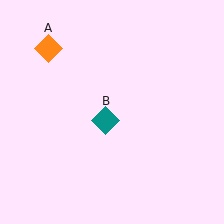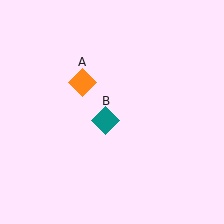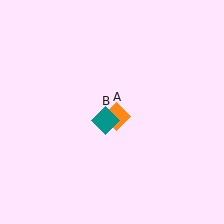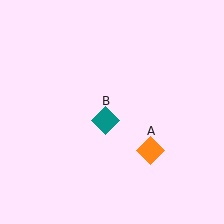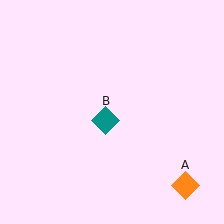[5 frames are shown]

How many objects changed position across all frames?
1 object changed position: orange diamond (object A).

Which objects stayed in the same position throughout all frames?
Teal diamond (object B) remained stationary.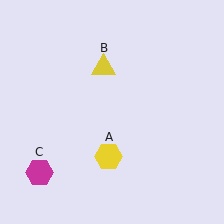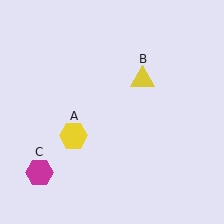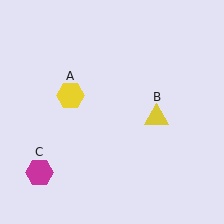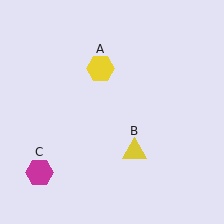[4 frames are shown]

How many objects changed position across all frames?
2 objects changed position: yellow hexagon (object A), yellow triangle (object B).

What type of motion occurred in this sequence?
The yellow hexagon (object A), yellow triangle (object B) rotated clockwise around the center of the scene.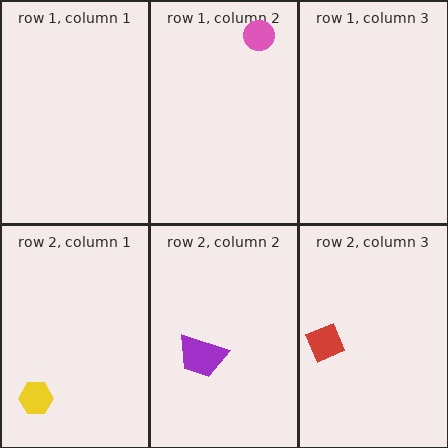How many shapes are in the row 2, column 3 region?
1.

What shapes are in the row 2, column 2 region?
The purple trapezoid.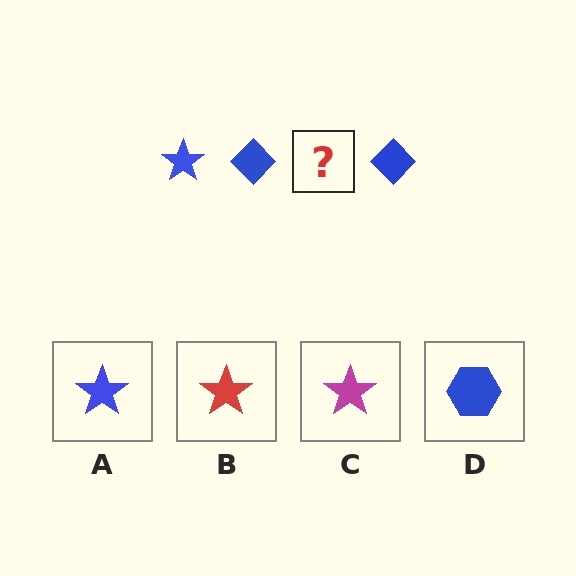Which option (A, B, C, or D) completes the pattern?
A.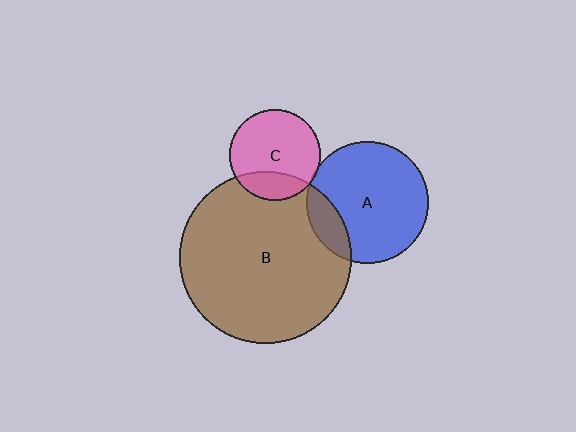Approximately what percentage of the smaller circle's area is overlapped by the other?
Approximately 25%.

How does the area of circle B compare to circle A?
Approximately 2.0 times.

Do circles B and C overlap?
Yes.